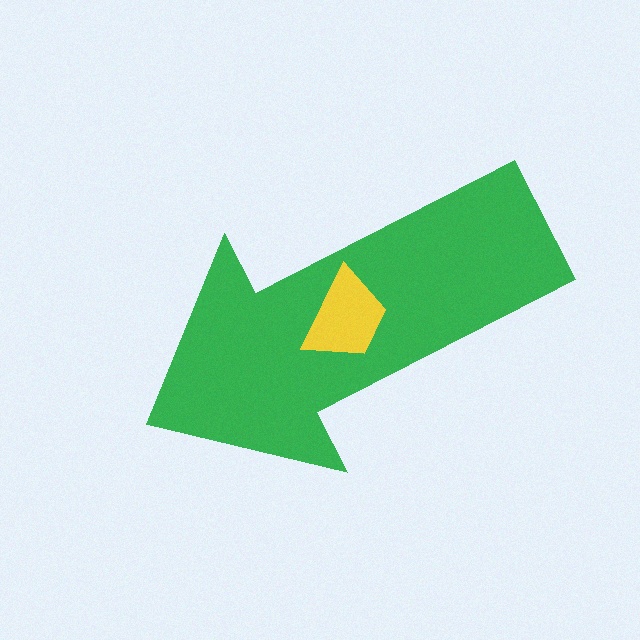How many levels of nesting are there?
2.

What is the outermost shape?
The green arrow.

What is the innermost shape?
The yellow trapezoid.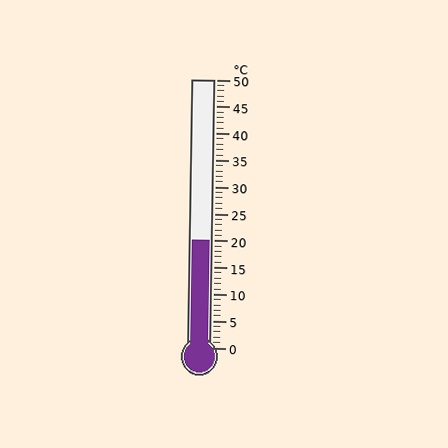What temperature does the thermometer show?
The thermometer shows approximately 20°C.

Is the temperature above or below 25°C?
The temperature is below 25°C.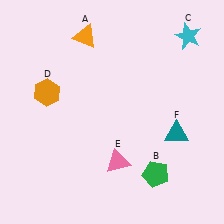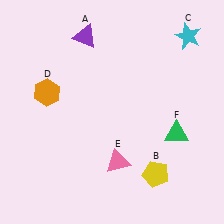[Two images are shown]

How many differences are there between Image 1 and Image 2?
There are 3 differences between the two images.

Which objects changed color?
A changed from orange to purple. B changed from green to yellow. F changed from teal to green.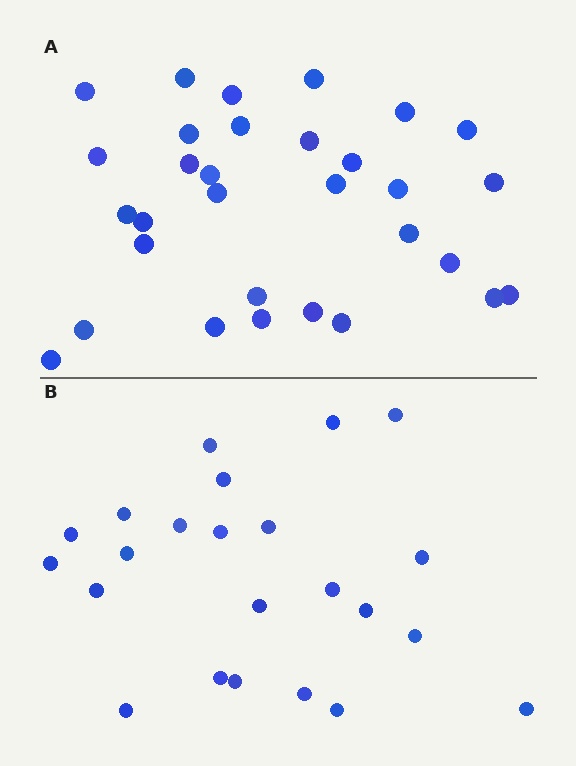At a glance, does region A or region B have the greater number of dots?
Region A (the top region) has more dots.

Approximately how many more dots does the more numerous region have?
Region A has roughly 8 or so more dots than region B.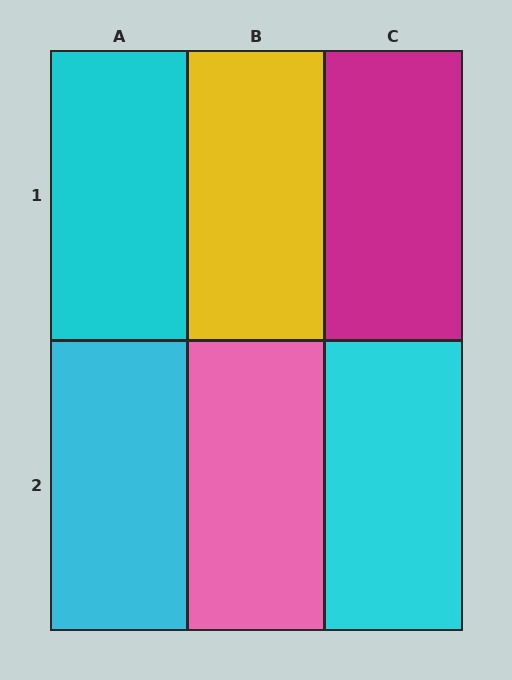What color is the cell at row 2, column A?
Cyan.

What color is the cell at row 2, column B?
Pink.